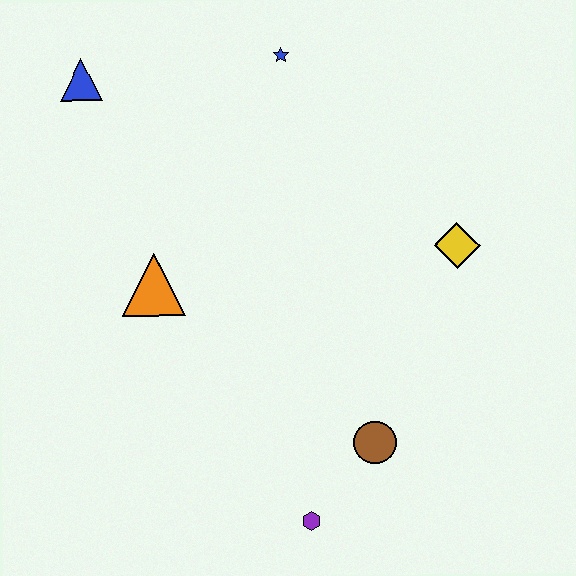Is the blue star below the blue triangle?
No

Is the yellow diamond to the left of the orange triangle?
No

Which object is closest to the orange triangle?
The blue triangle is closest to the orange triangle.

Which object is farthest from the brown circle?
The blue triangle is farthest from the brown circle.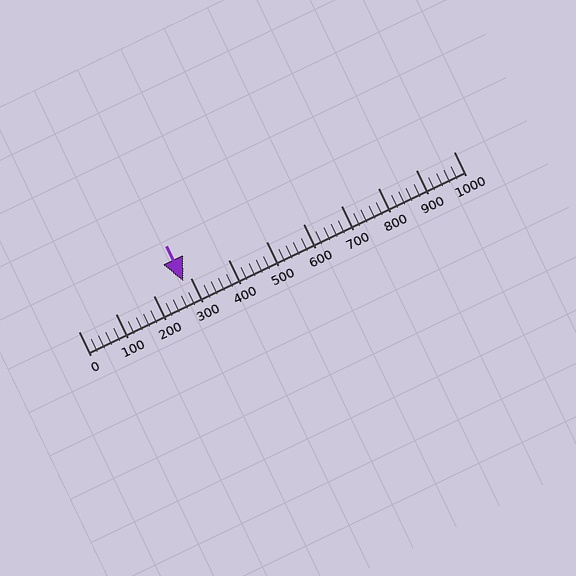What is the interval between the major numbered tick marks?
The major tick marks are spaced 100 units apart.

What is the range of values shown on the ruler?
The ruler shows values from 0 to 1000.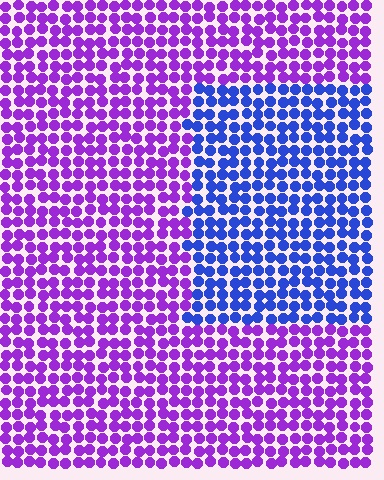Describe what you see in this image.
The image is filled with small purple elements in a uniform arrangement. A rectangle-shaped region is visible where the elements are tinted to a slightly different hue, forming a subtle color boundary.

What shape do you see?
I see a rectangle.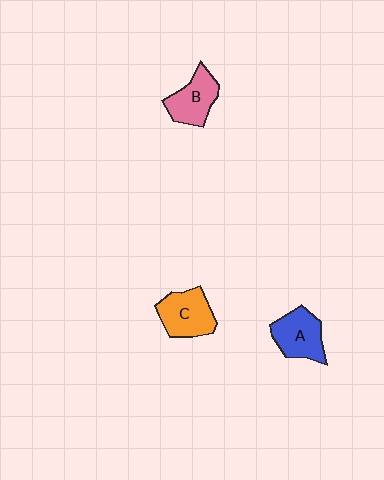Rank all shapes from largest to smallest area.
From largest to smallest: C (orange), A (blue), B (pink).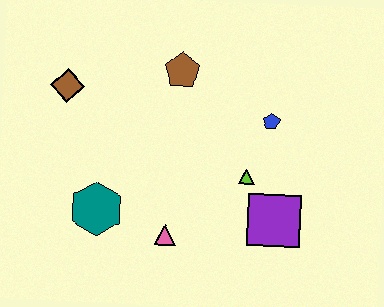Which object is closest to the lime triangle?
The purple square is closest to the lime triangle.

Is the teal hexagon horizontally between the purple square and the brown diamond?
Yes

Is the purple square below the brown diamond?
Yes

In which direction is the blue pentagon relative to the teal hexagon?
The blue pentagon is to the right of the teal hexagon.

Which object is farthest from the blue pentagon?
The brown diamond is farthest from the blue pentagon.